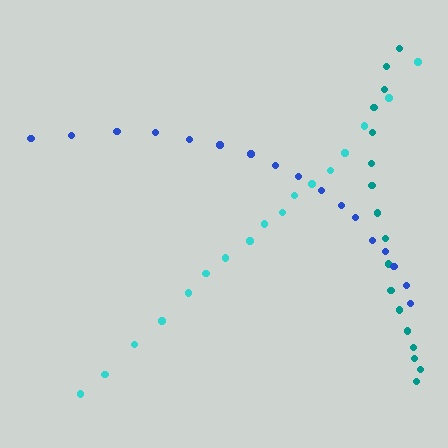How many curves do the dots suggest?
There are 3 distinct paths.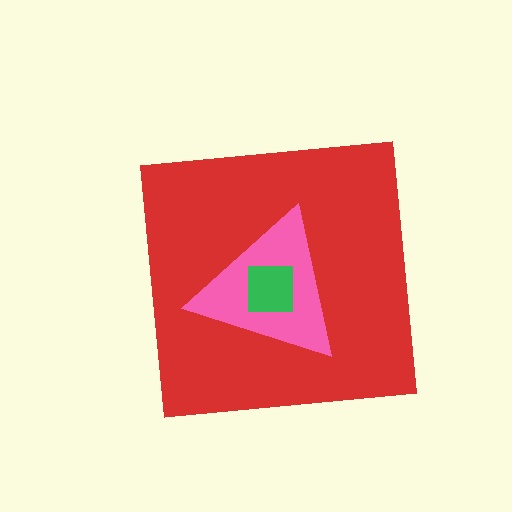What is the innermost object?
The green square.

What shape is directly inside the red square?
The pink triangle.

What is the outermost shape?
The red square.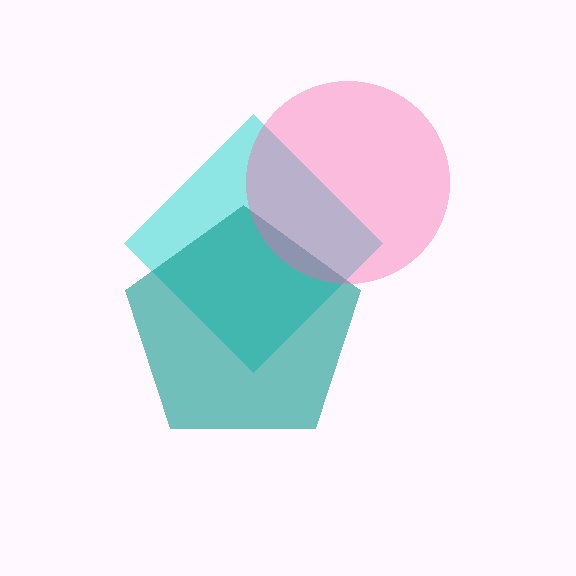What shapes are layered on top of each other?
The layered shapes are: a cyan diamond, a teal pentagon, a pink circle.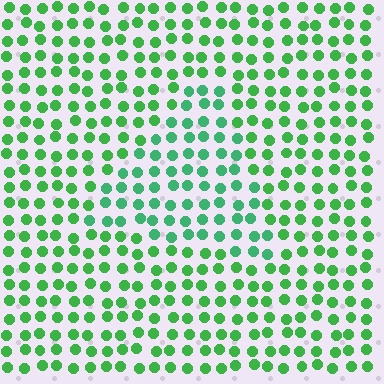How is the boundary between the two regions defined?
The boundary is defined purely by a slight shift in hue (about 22 degrees). Spacing, size, and orientation are identical on both sides.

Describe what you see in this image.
The image is filled with small green elements in a uniform arrangement. A triangle-shaped region is visible where the elements are tinted to a slightly different hue, forming a subtle color boundary.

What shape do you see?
I see a triangle.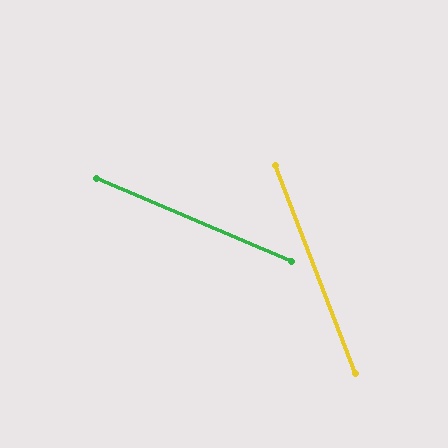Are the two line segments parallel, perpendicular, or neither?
Neither parallel nor perpendicular — they differ by about 46°.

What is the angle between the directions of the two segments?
Approximately 46 degrees.